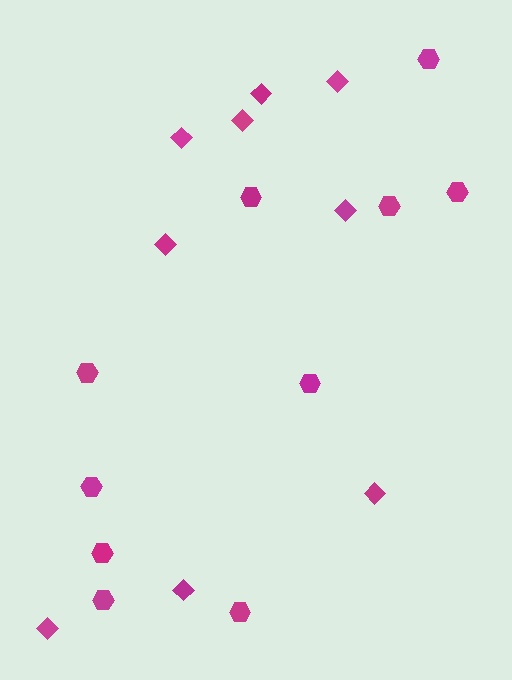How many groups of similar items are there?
There are 2 groups: one group of hexagons (10) and one group of diamonds (9).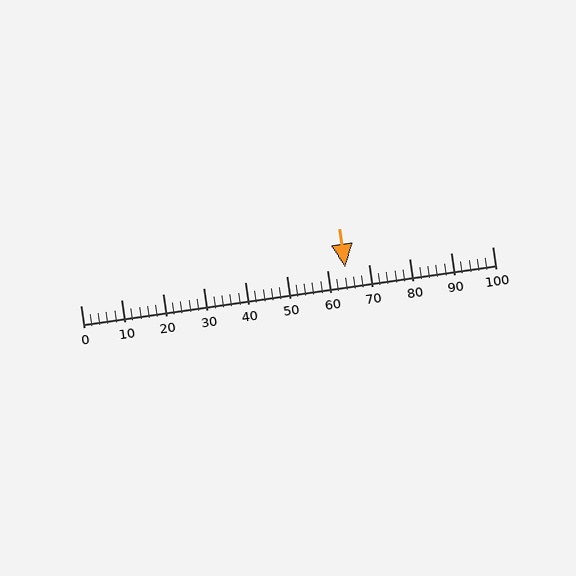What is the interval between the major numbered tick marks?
The major tick marks are spaced 10 units apart.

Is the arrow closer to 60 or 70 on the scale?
The arrow is closer to 60.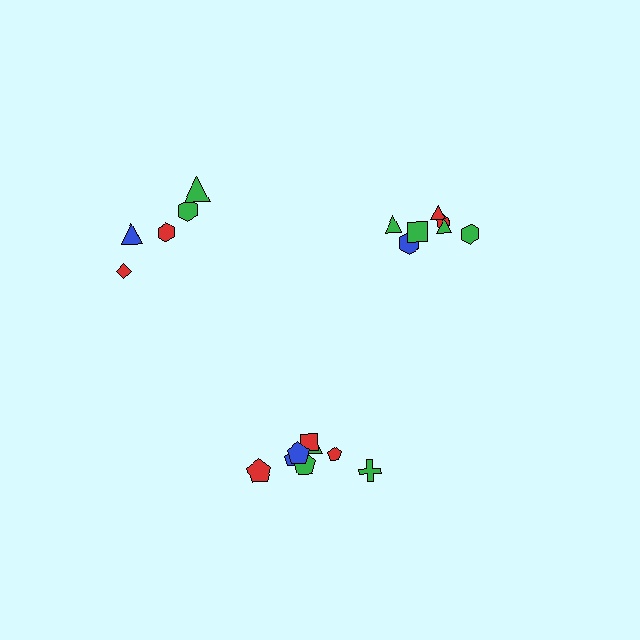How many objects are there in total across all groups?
There are 20 objects.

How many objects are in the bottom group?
There are 8 objects.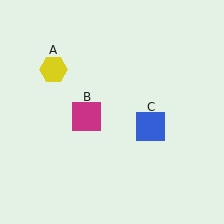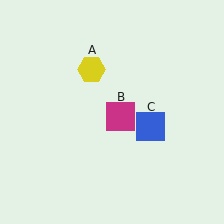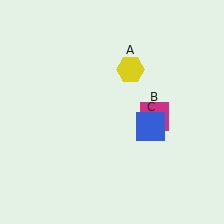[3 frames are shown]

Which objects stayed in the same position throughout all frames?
Blue square (object C) remained stationary.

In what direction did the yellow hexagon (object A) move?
The yellow hexagon (object A) moved right.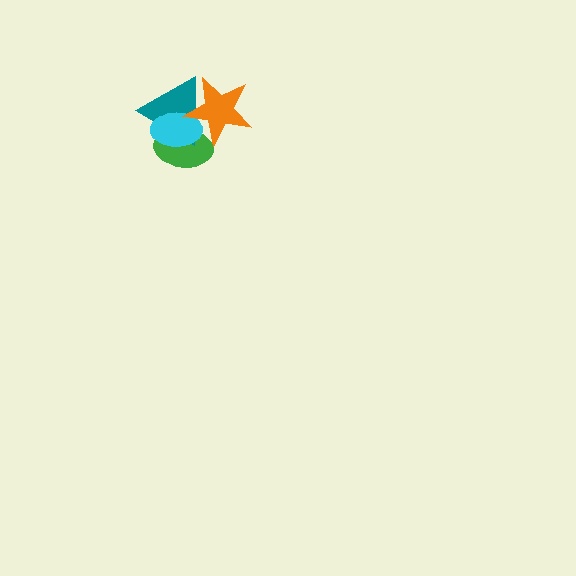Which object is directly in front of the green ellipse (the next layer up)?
The teal triangle is directly in front of the green ellipse.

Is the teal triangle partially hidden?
Yes, it is partially covered by another shape.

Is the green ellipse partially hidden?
Yes, it is partially covered by another shape.